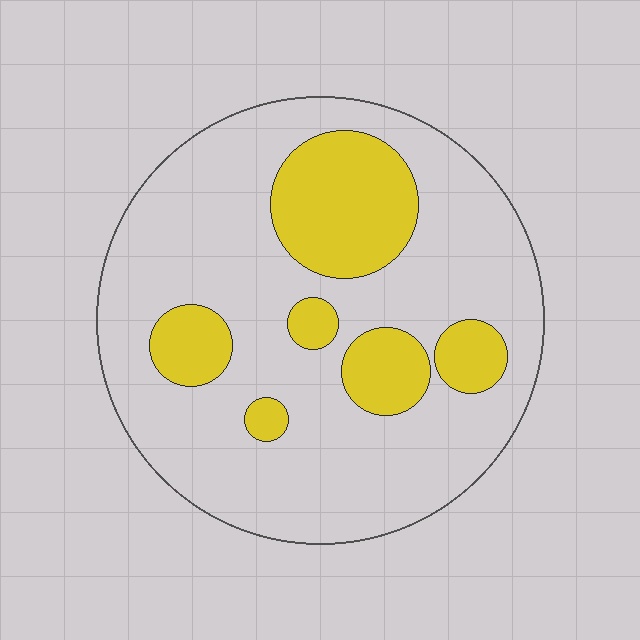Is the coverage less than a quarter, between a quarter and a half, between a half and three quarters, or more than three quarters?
Less than a quarter.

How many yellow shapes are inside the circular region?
6.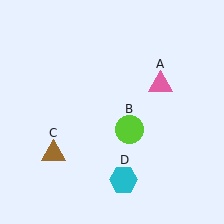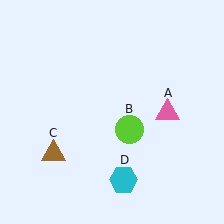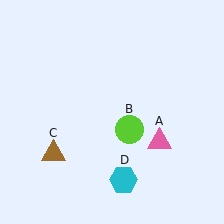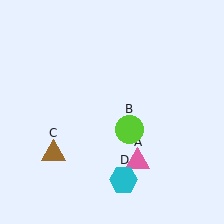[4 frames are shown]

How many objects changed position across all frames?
1 object changed position: pink triangle (object A).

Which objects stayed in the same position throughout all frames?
Lime circle (object B) and brown triangle (object C) and cyan hexagon (object D) remained stationary.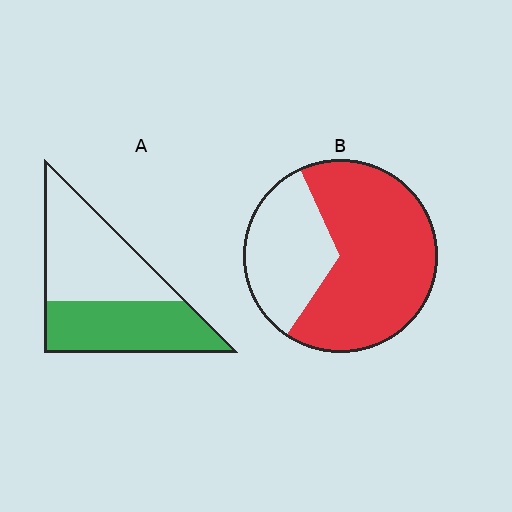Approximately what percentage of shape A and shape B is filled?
A is approximately 45% and B is approximately 65%.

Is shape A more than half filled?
Roughly half.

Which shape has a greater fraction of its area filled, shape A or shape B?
Shape B.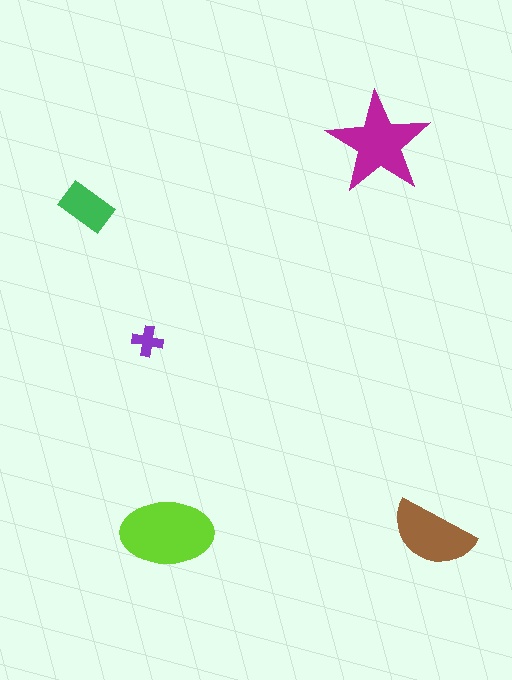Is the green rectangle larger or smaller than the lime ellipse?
Smaller.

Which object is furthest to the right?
The brown semicircle is rightmost.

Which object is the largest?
The lime ellipse.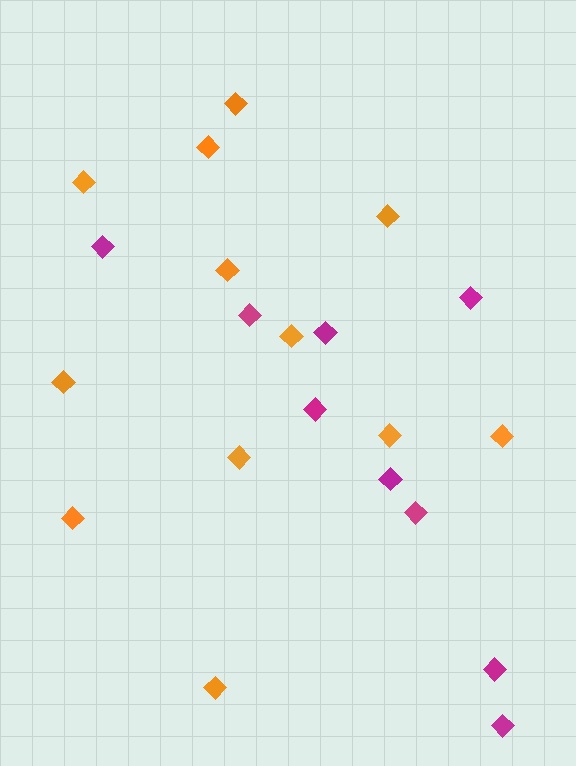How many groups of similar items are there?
There are 2 groups: one group of magenta diamonds (9) and one group of orange diamonds (12).